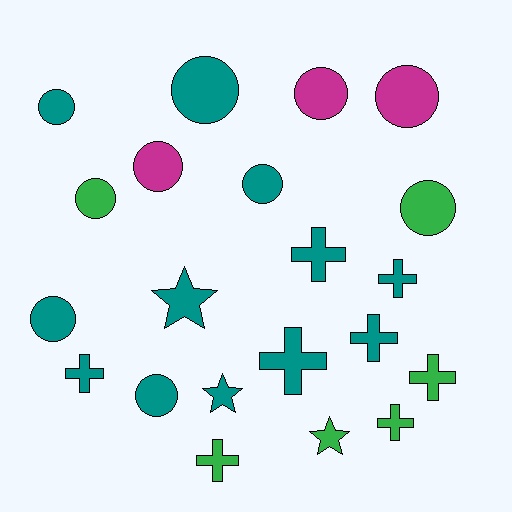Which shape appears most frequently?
Circle, with 10 objects.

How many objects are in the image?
There are 21 objects.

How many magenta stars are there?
There are no magenta stars.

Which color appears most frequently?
Teal, with 12 objects.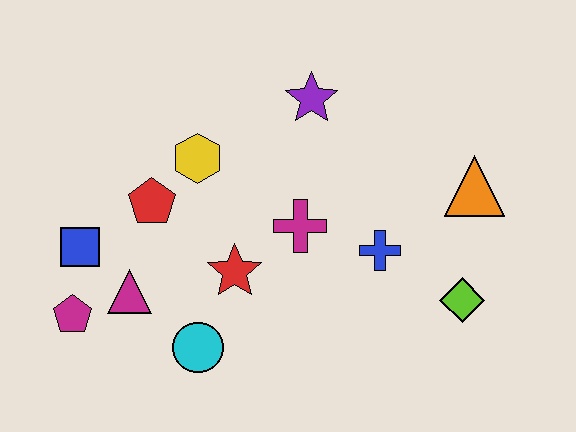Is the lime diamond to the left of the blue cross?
No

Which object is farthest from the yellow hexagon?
The lime diamond is farthest from the yellow hexagon.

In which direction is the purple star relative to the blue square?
The purple star is to the right of the blue square.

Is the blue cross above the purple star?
No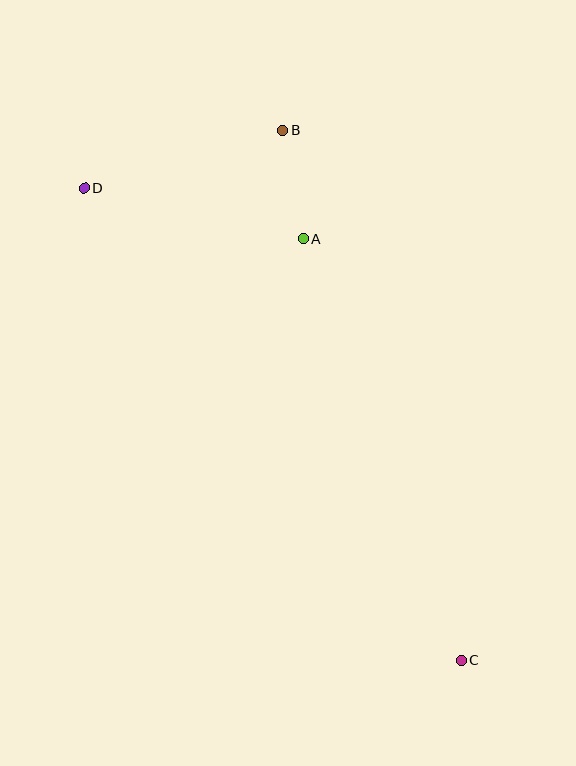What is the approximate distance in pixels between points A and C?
The distance between A and C is approximately 450 pixels.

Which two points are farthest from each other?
Points C and D are farthest from each other.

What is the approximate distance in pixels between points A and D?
The distance between A and D is approximately 225 pixels.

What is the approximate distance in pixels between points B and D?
The distance between B and D is approximately 207 pixels.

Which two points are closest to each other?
Points A and B are closest to each other.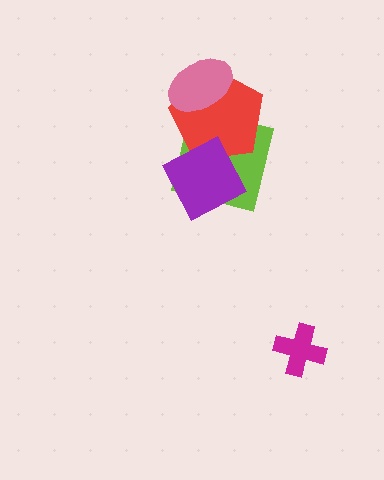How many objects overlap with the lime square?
2 objects overlap with the lime square.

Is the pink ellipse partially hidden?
No, no other shape covers it.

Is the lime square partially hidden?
Yes, it is partially covered by another shape.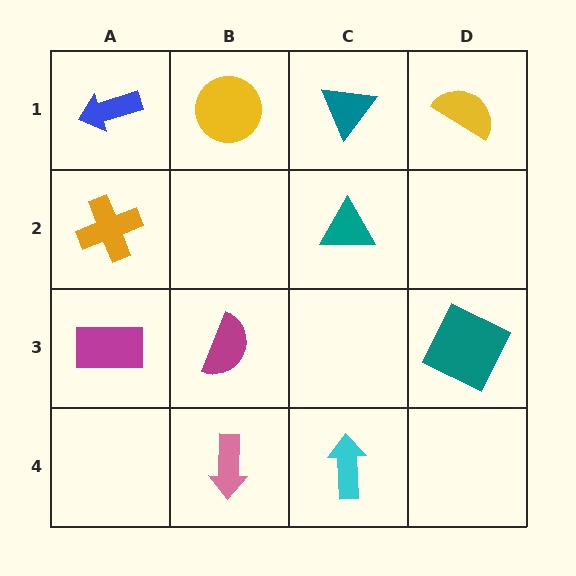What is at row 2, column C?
A teal triangle.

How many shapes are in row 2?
2 shapes.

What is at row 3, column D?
A teal square.